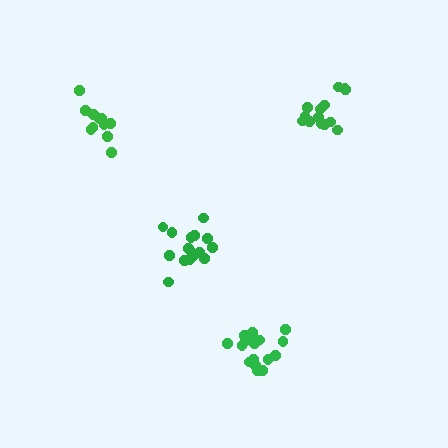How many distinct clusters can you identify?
There are 4 distinct clusters.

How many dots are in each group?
Group 1: 14 dots, Group 2: 11 dots, Group 3: 16 dots, Group 4: 17 dots (58 total).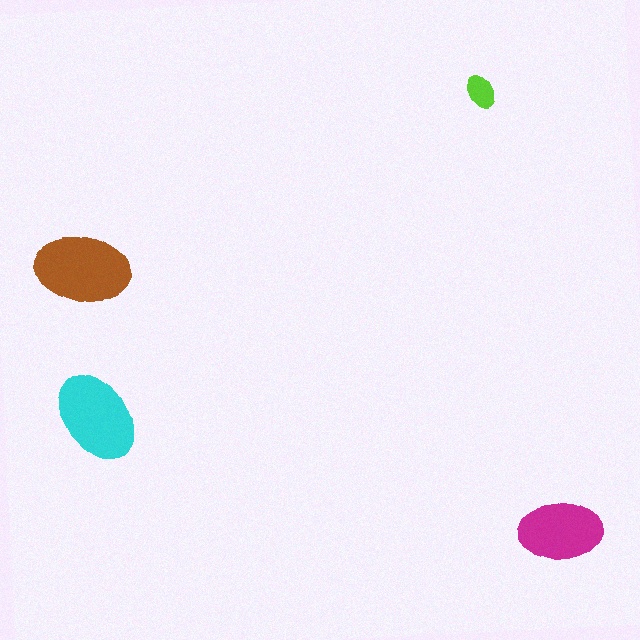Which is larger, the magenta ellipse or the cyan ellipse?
The cyan one.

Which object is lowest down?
The magenta ellipse is bottommost.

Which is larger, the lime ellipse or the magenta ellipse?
The magenta one.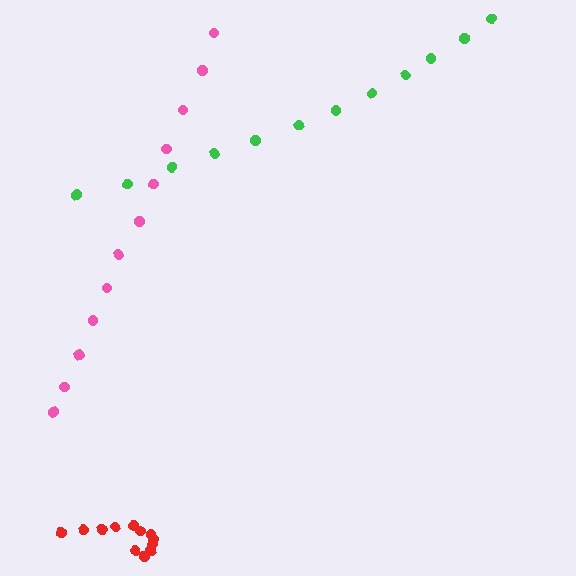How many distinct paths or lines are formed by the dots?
There are 3 distinct paths.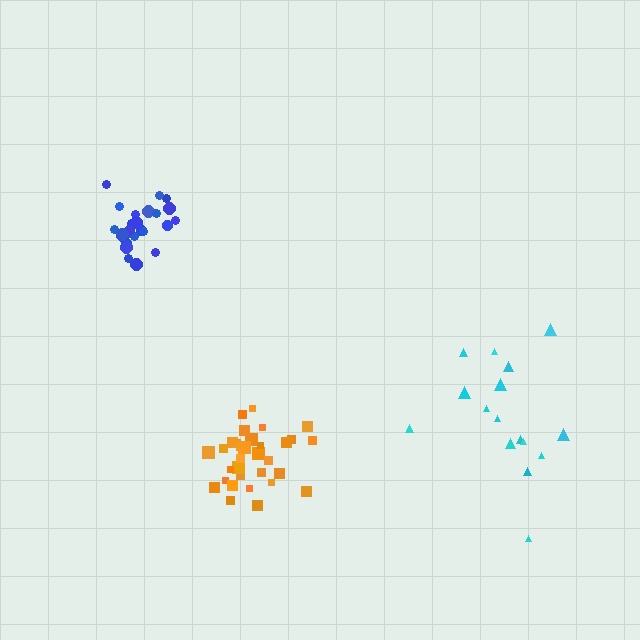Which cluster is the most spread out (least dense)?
Cyan.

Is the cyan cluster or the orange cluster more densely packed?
Orange.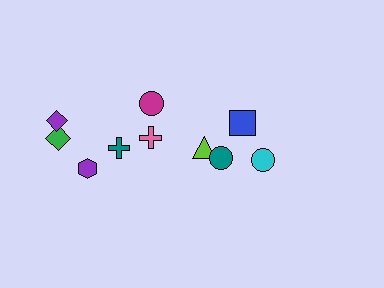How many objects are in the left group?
There are 6 objects.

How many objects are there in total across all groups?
There are 10 objects.